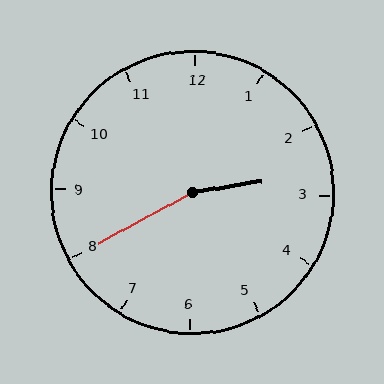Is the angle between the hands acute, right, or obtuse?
It is obtuse.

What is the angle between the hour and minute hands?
Approximately 160 degrees.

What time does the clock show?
2:40.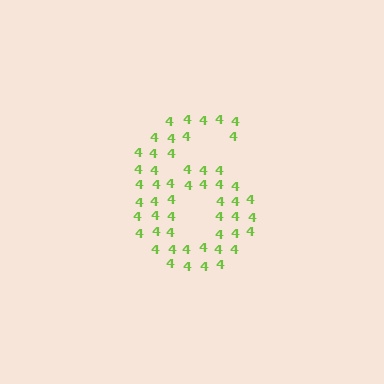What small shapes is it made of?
It is made of small digit 4's.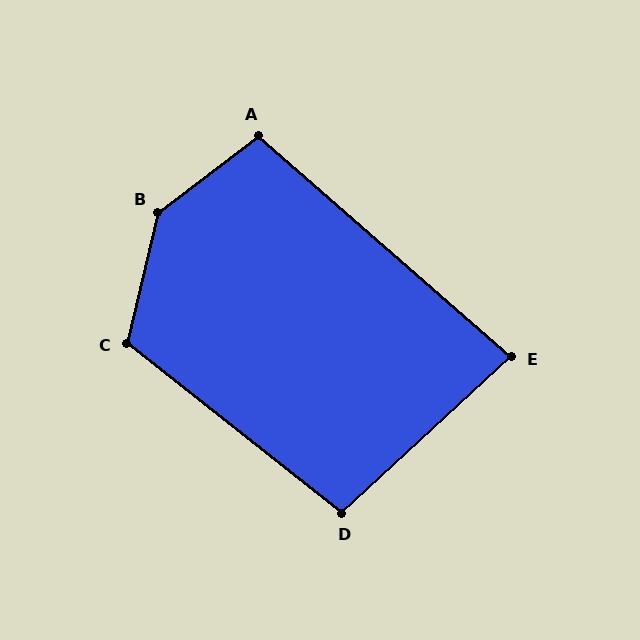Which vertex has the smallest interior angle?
E, at approximately 84 degrees.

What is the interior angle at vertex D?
Approximately 99 degrees (obtuse).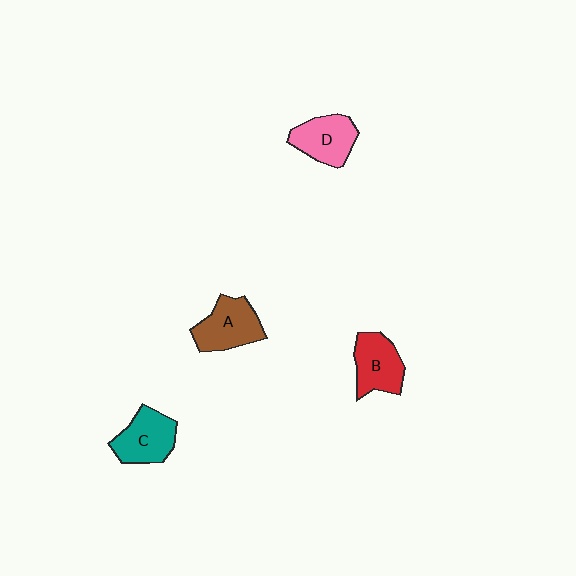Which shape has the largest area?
Shape A (brown).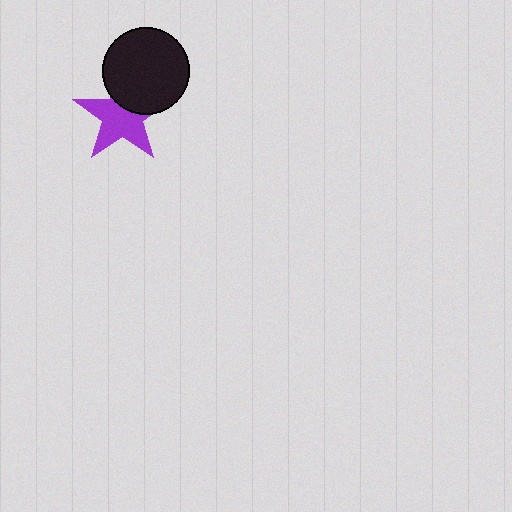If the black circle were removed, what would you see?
You would see the complete purple star.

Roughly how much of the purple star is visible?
Most of it is visible (roughly 67%).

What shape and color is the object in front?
The object in front is a black circle.